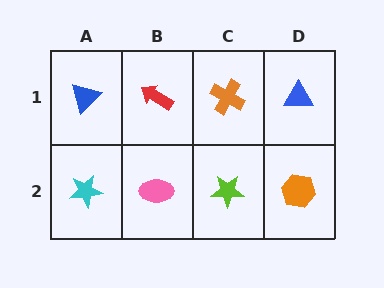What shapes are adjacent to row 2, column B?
A red arrow (row 1, column B), a cyan star (row 2, column A), a lime star (row 2, column C).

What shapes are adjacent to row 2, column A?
A blue triangle (row 1, column A), a pink ellipse (row 2, column B).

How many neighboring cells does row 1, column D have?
2.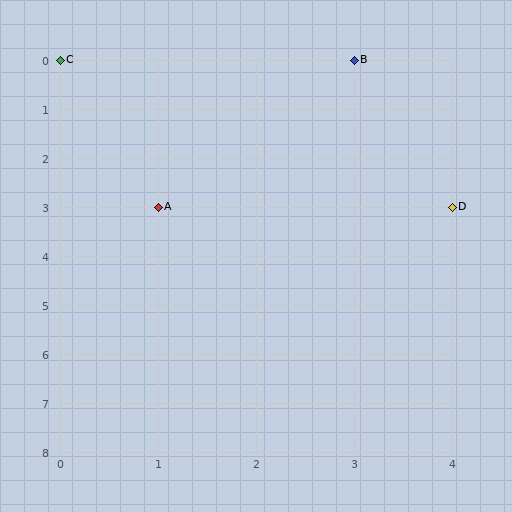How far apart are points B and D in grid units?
Points B and D are 1 column and 3 rows apart (about 3.2 grid units diagonally).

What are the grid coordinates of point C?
Point C is at grid coordinates (0, 0).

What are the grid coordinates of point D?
Point D is at grid coordinates (4, 3).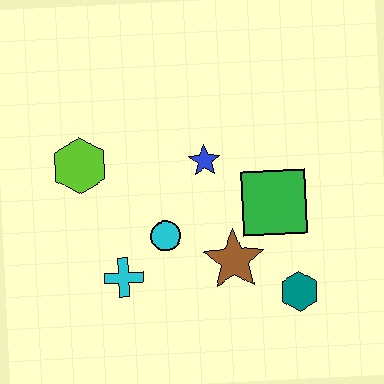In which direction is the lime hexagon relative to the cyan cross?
The lime hexagon is above the cyan cross.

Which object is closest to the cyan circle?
The cyan cross is closest to the cyan circle.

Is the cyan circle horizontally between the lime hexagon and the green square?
Yes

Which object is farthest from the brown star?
The lime hexagon is farthest from the brown star.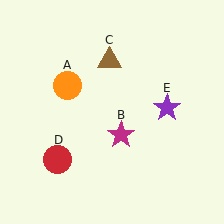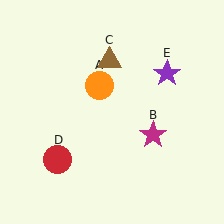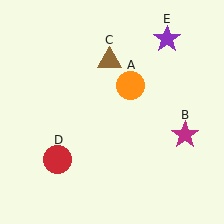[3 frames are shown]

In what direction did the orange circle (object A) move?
The orange circle (object A) moved right.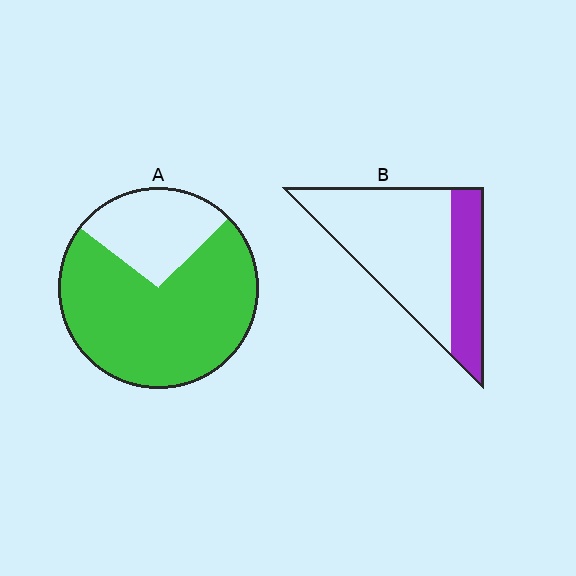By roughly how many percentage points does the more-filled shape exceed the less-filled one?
By roughly 45 percentage points (A over B).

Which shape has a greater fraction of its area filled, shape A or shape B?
Shape A.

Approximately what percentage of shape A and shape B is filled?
A is approximately 75% and B is approximately 30%.